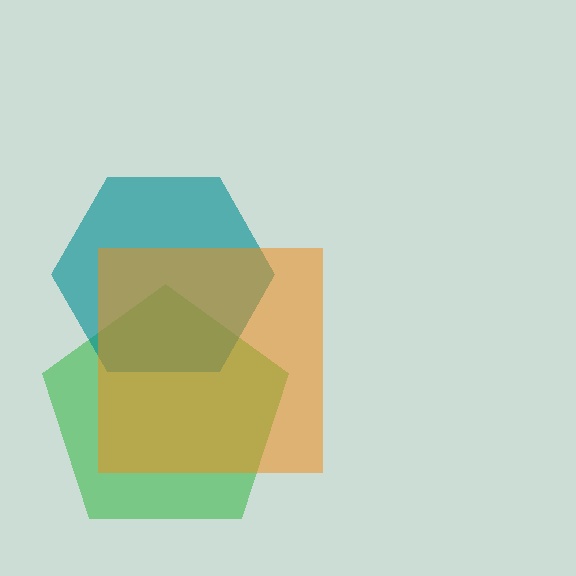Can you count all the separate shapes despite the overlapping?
Yes, there are 3 separate shapes.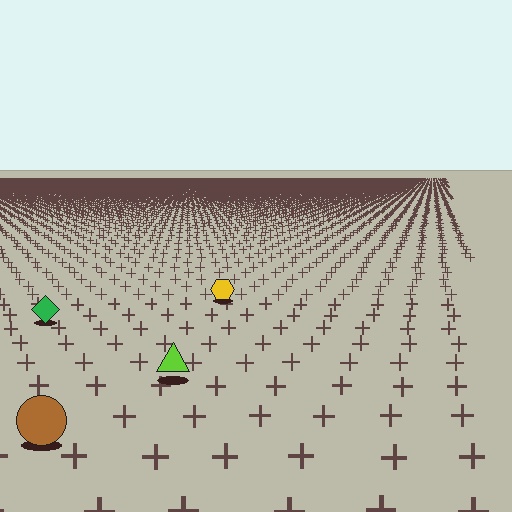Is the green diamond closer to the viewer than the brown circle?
No. The brown circle is closer — you can tell from the texture gradient: the ground texture is coarser near it.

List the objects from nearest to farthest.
From nearest to farthest: the brown circle, the lime triangle, the green diamond, the yellow hexagon.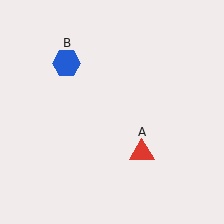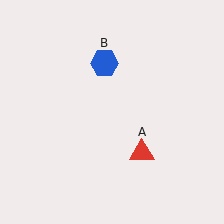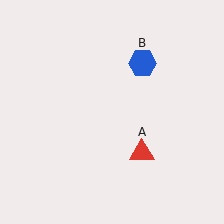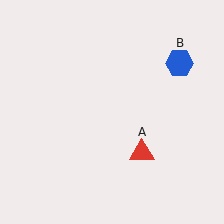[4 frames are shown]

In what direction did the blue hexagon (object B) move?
The blue hexagon (object B) moved right.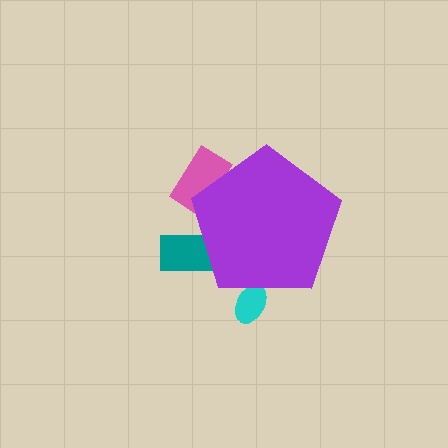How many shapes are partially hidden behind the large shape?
3 shapes are partially hidden.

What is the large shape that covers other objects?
A purple pentagon.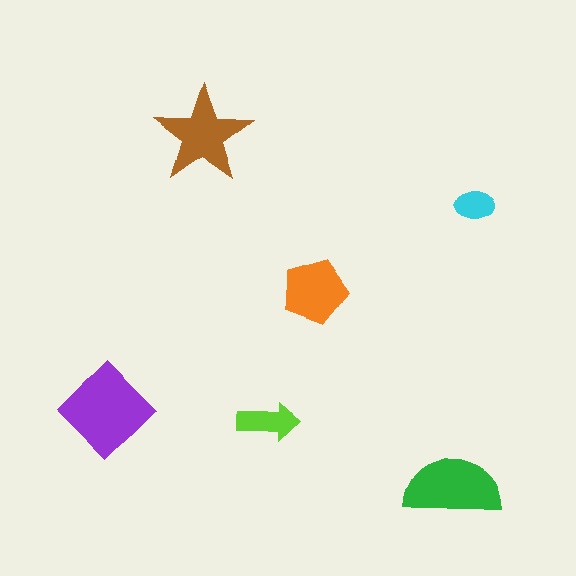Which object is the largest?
The purple diamond.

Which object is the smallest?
The cyan ellipse.